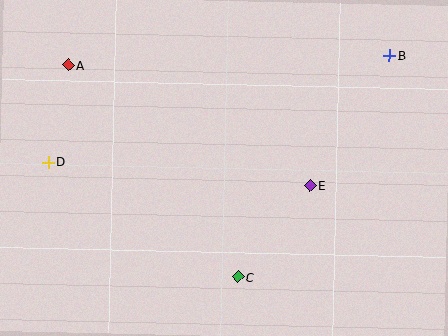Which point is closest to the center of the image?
Point E at (310, 186) is closest to the center.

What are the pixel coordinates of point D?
Point D is at (48, 162).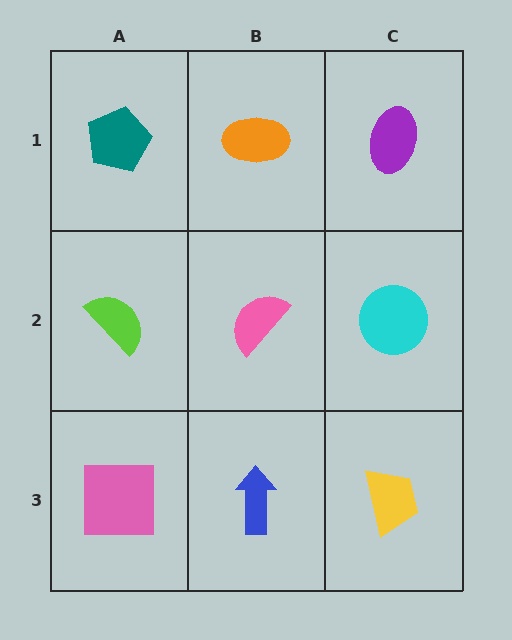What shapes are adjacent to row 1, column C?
A cyan circle (row 2, column C), an orange ellipse (row 1, column B).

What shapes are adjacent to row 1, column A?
A lime semicircle (row 2, column A), an orange ellipse (row 1, column B).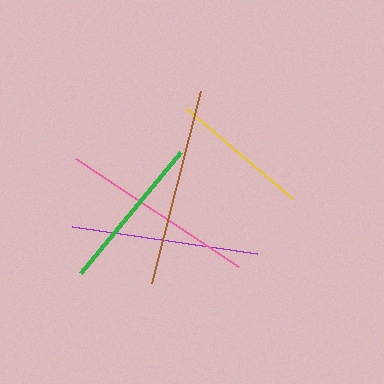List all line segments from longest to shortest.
From longest to shortest: brown, pink, purple, green, yellow.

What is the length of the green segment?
The green segment is approximately 156 pixels long.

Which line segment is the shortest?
The yellow line is the shortest at approximately 139 pixels.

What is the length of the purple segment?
The purple segment is approximately 187 pixels long.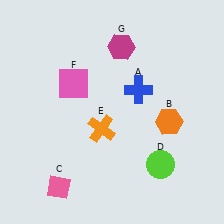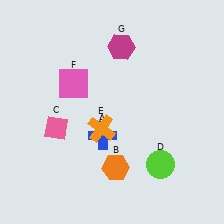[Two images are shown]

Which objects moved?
The objects that moved are: the blue cross (A), the orange hexagon (B), the pink diamond (C).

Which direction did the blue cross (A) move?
The blue cross (A) moved down.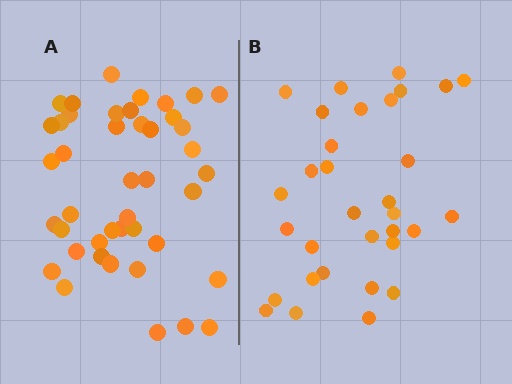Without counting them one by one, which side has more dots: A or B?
Region A (the left region) has more dots.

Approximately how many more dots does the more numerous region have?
Region A has roughly 12 or so more dots than region B.